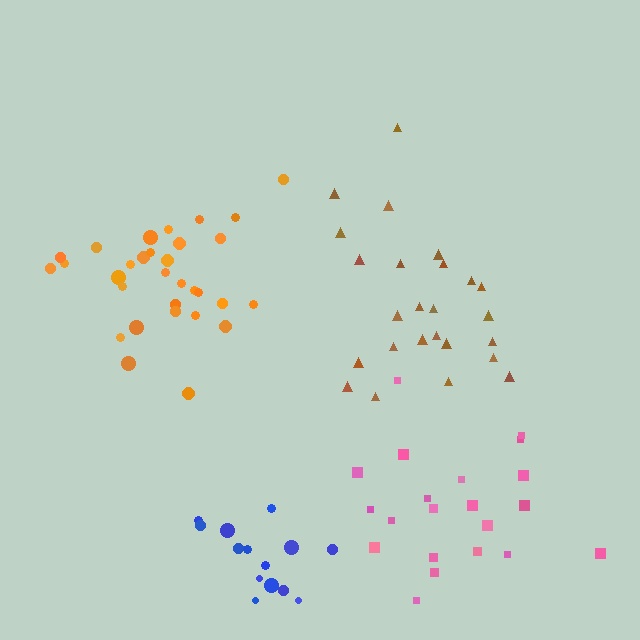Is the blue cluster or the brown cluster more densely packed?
Blue.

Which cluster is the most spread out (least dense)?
Pink.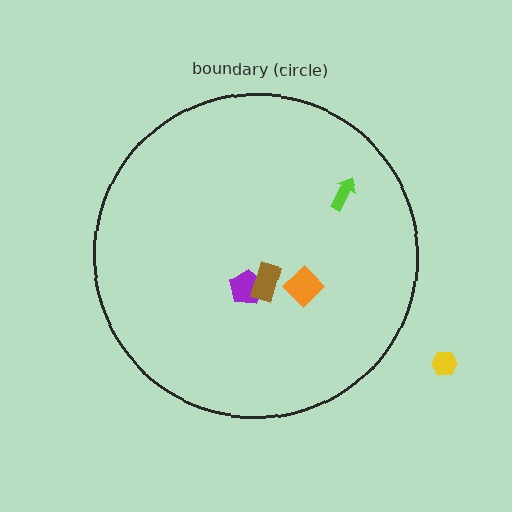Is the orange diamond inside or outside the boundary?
Inside.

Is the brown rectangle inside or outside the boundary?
Inside.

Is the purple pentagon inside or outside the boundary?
Inside.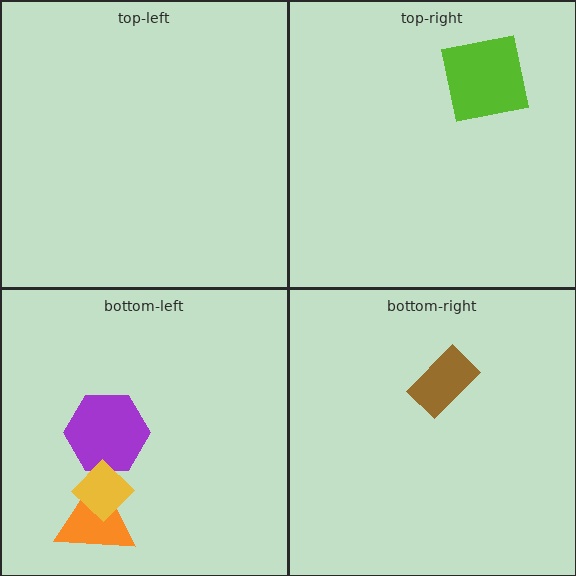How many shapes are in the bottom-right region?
1.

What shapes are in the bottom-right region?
The brown rectangle.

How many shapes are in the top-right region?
1.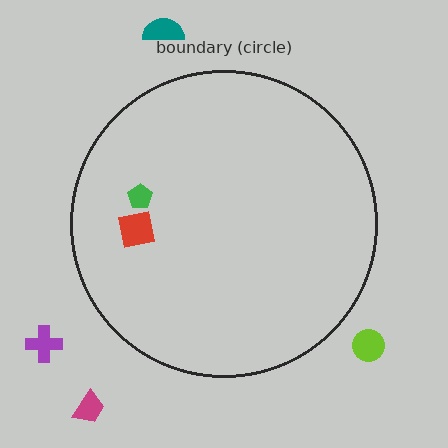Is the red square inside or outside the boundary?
Inside.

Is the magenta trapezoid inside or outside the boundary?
Outside.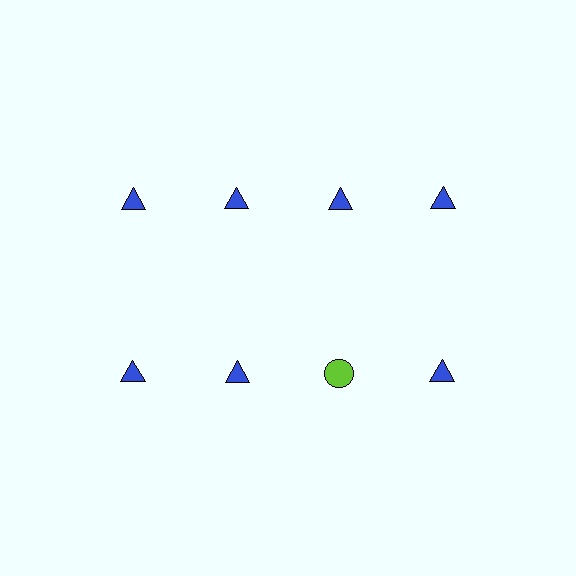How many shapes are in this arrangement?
There are 8 shapes arranged in a grid pattern.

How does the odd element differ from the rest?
It differs in both color (lime instead of blue) and shape (circle instead of triangle).